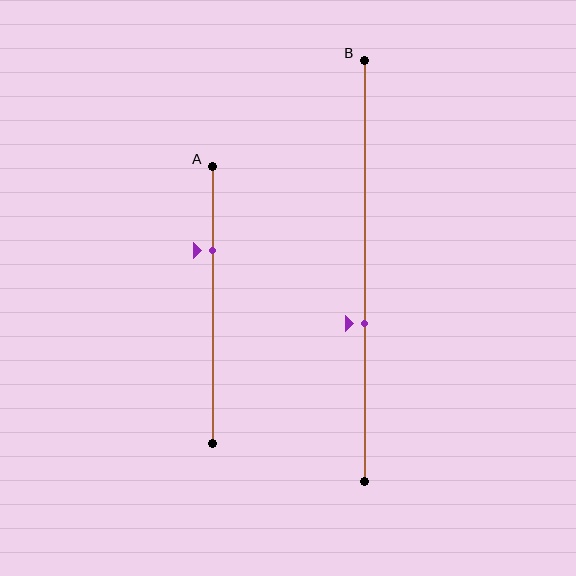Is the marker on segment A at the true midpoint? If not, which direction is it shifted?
No, the marker on segment A is shifted upward by about 20% of the segment length.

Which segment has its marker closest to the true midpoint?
Segment B has its marker closest to the true midpoint.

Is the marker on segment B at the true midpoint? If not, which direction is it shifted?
No, the marker on segment B is shifted downward by about 12% of the segment length.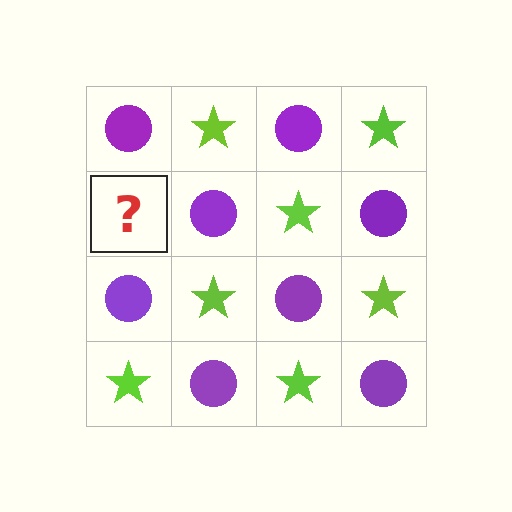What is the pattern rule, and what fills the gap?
The rule is that it alternates purple circle and lime star in a checkerboard pattern. The gap should be filled with a lime star.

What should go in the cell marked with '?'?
The missing cell should contain a lime star.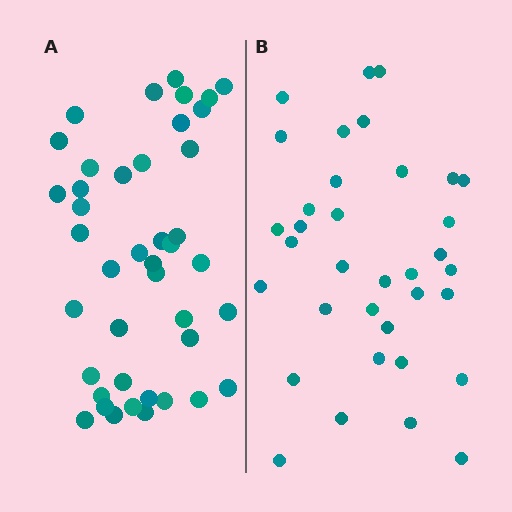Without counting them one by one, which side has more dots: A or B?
Region A (the left region) has more dots.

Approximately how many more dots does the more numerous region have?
Region A has roughly 8 or so more dots than region B.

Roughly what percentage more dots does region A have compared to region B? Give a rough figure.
About 20% more.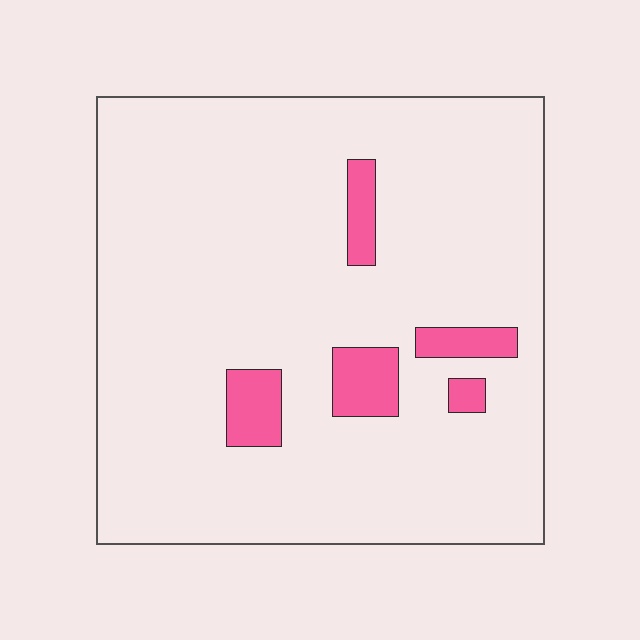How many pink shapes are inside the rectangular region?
5.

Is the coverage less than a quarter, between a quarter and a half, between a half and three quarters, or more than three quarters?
Less than a quarter.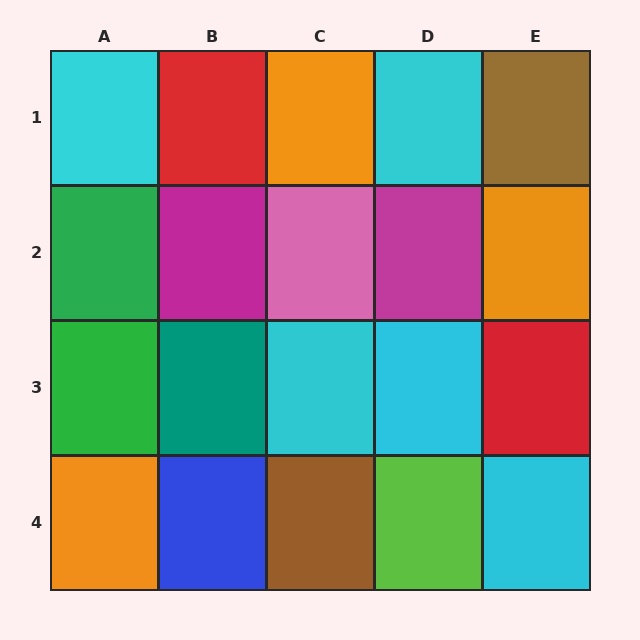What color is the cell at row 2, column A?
Green.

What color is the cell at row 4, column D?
Lime.